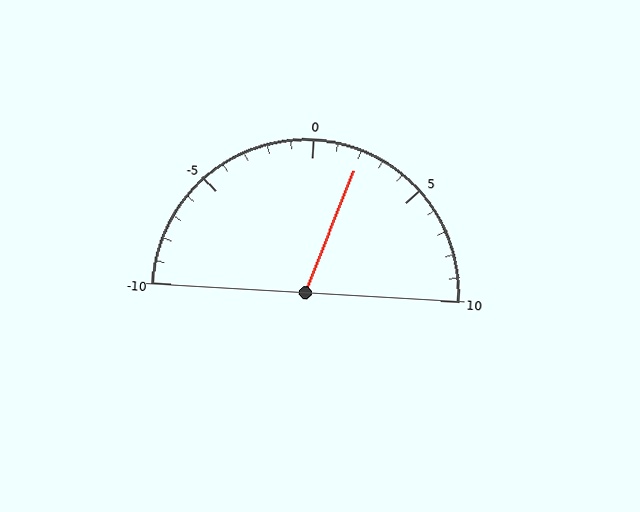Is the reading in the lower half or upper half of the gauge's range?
The reading is in the upper half of the range (-10 to 10).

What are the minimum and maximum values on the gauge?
The gauge ranges from -10 to 10.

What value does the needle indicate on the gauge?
The needle indicates approximately 2.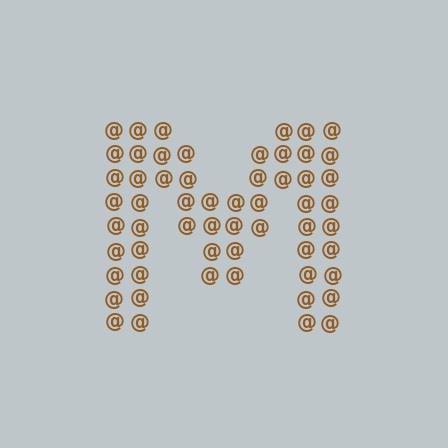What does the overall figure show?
The overall figure shows the letter M.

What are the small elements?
The small elements are at signs.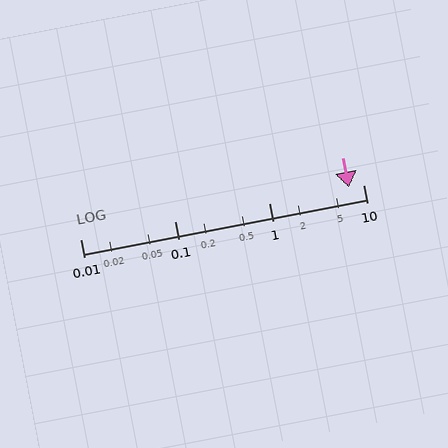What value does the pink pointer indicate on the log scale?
The pointer indicates approximately 7.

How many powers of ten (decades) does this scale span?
The scale spans 3 decades, from 0.01 to 10.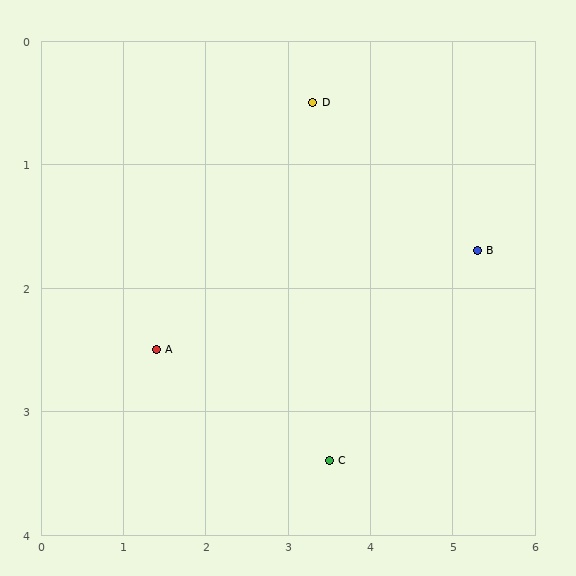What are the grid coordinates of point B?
Point B is at approximately (5.3, 1.7).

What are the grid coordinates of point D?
Point D is at approximately (3.3, 0.5).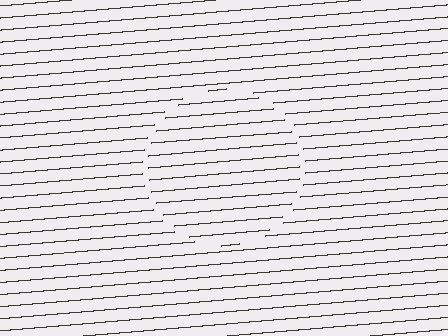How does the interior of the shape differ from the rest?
The interior of the shape contains the same grating, shifted by half a period — the contour is defined by the phase discontinuity where line-ends from the inner and outer gratings abut.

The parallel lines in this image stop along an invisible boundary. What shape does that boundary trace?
An illusory circle. The interior of the shape contains the same grating, shifted by half a period — the contour is defined by the phase discontinuity where line-ends from the inner and outer gratings abut.